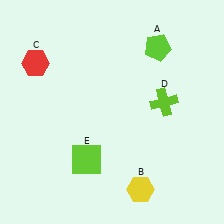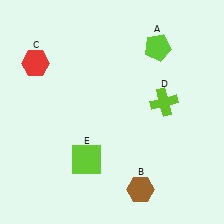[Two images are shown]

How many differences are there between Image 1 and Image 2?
There is 1 difference between the two images.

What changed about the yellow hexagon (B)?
In Image 1, B is yellow. In Image 2, it changed to brown.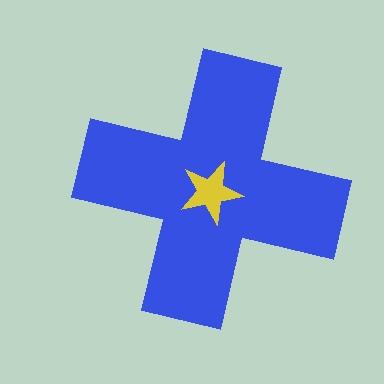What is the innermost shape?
The yellow star.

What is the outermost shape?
The blue cross.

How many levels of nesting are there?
2.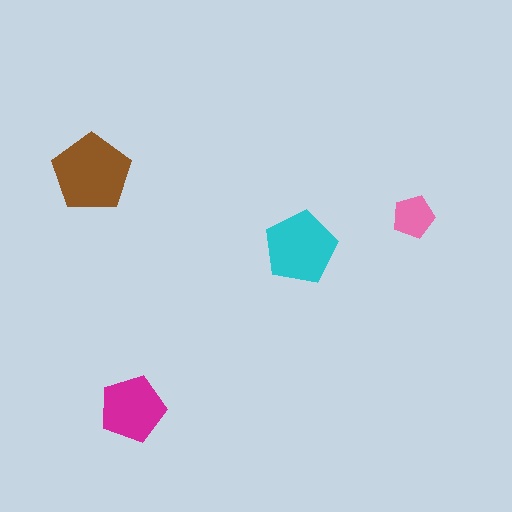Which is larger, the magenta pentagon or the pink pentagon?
The magenta one.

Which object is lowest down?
The magenta pentagon is bottommost.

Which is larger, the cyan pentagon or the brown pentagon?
The brown one.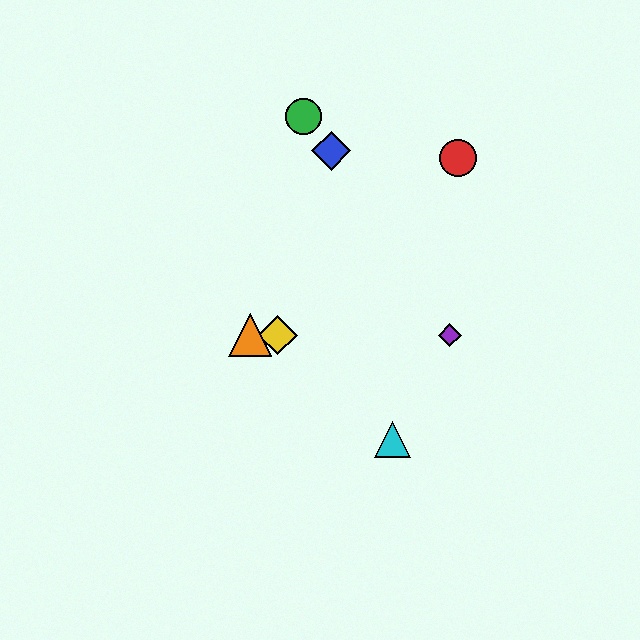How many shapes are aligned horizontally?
3 shapes (the yellow diamond, the purple diamond, the orange triangle) are aligned horizontally.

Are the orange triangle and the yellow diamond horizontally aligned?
Yes, both are at y≈335.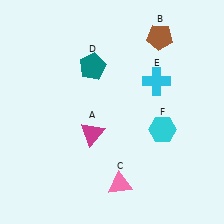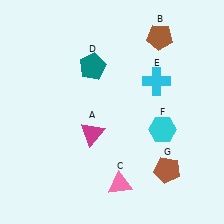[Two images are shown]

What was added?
A brown pentagon (G) was added in Image 2.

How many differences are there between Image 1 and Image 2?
There is 1 difference between the two images.